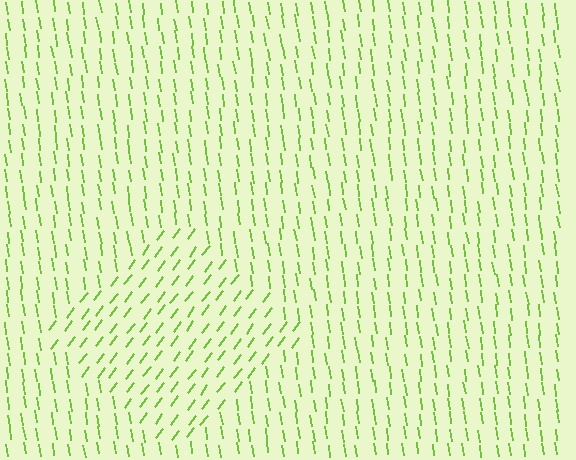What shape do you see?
I see a diamond.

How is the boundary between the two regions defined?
The boundary is defined purely by a change in line orientation (approximately 45 degrees difference). All lines are the same color and thickness.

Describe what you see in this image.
The image is filled with small lime line segments. A diamond region in the image has lines oriented differently from the surrounding lines, creating a visible texture boundary.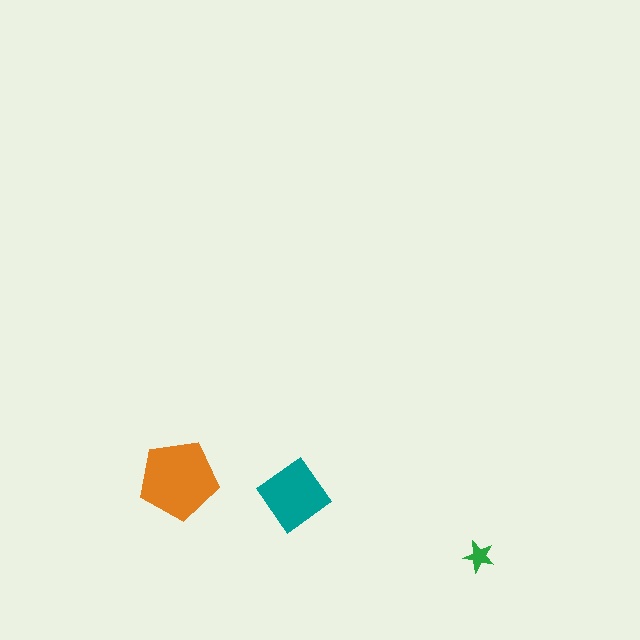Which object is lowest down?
The green star is bottommost.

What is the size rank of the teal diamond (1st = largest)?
2nd.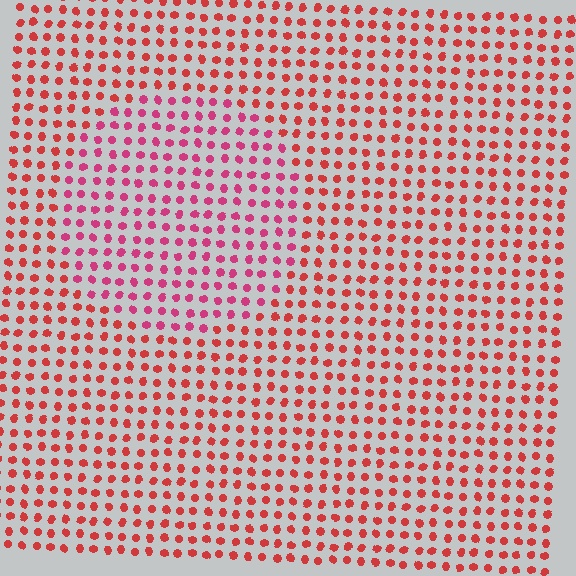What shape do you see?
I see a circle.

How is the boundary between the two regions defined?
The boundary is defined purely by a slight shift in hue (about 27 degrees). Spacing, size, and orientation are identical on both sides.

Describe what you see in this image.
The image is filled with small red elements in a uniform arrangement. A circle-shaped region is visible where the elements are tinted to a slightly different hue, forming a subtle color boundary.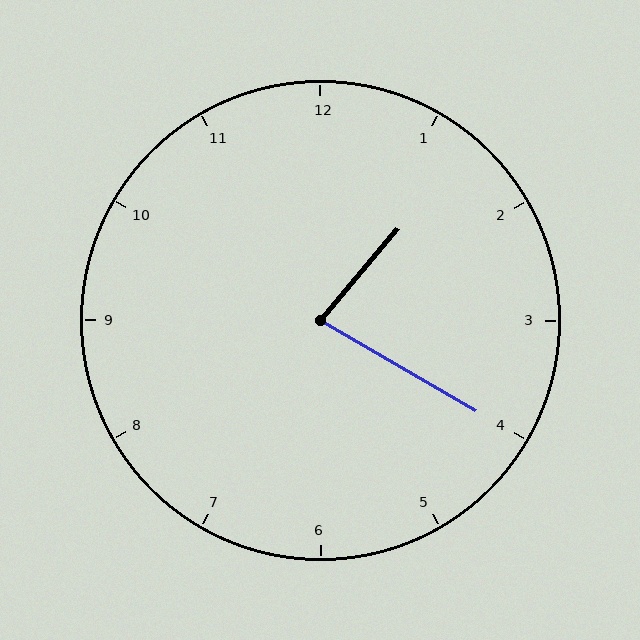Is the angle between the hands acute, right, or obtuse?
It is acute.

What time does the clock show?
1:20.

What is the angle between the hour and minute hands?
Approximately 80 degrees.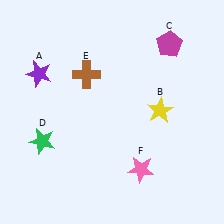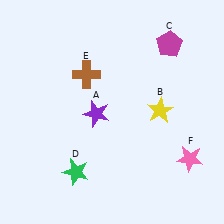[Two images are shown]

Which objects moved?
The objects that moved are: the purple star (A), the green star (D), the pink star (F).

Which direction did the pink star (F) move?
The pink star (F) moved right.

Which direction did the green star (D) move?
The green star (D) moved right.